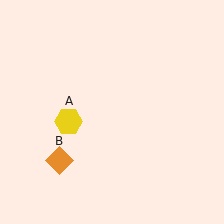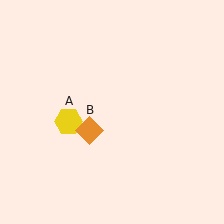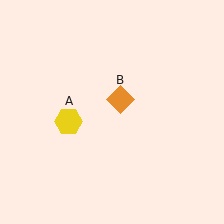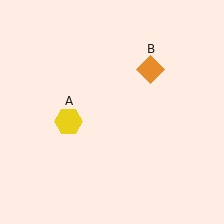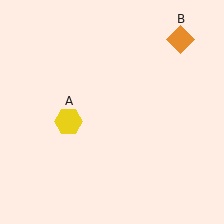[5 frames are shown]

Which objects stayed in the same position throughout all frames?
Yellow hexagon (object A) remained stationary.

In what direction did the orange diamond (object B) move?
The orange diamond (object B) moved up and to the right.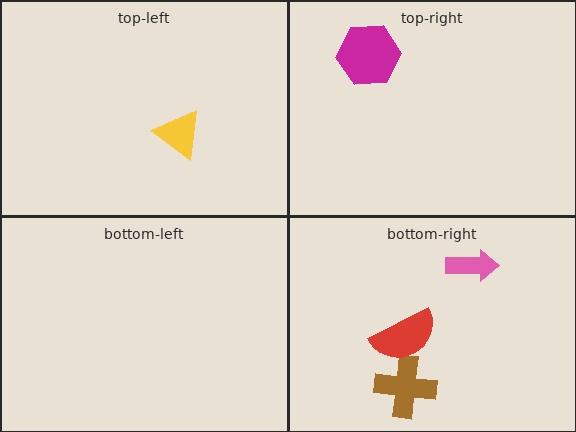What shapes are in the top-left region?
The yellow triangle.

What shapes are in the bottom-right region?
The brown cross, the pink arrow, the red semicircle.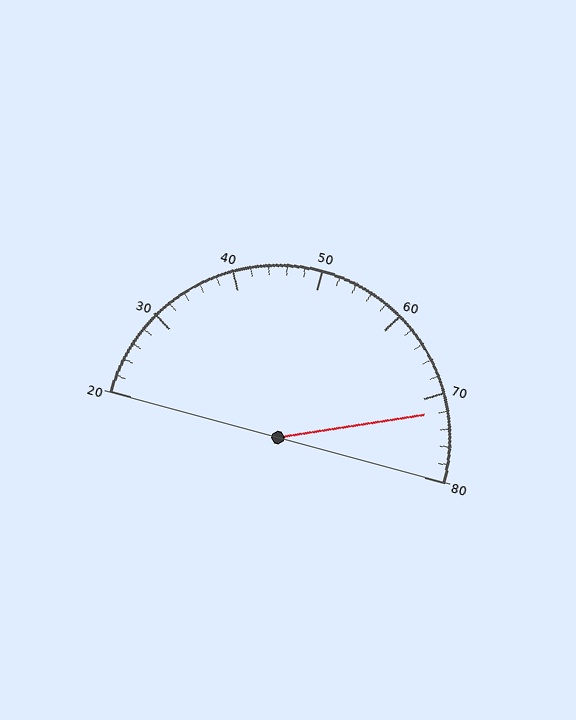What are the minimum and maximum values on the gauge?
The gauge ranges from 20 to 80.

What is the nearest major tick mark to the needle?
The nearest major tick mark is 70.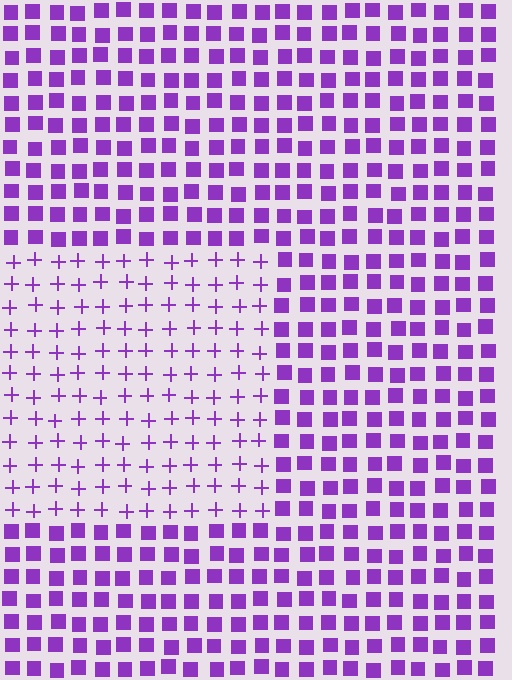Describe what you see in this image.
The image is filled with small purple elements arranged in a uniform grid. A rectangle-shaped region contains plus signs, while the surrounding area contains squares. The boundary is defined purely by the change in element shape.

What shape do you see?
I see a rectangle.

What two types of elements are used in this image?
The image uses plus signs inside the rectangle region and squares outside it.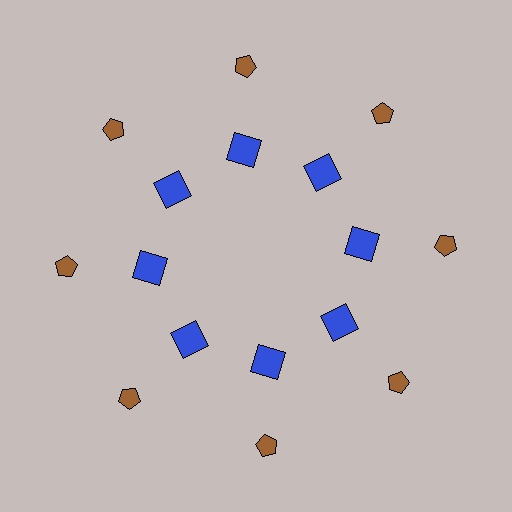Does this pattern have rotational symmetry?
Yes, this pattern has 8-fold rotational symmetry. It looks the same after rotating 45 degrees around the center.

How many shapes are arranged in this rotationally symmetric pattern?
There are 16 shapes, arranged in 8 groups of 2.